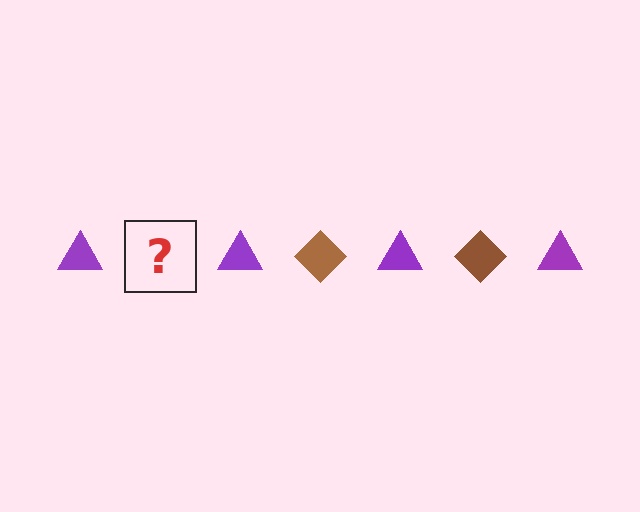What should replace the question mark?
The question mark should be replaced with a brown diamond.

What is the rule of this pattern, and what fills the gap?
The rule is that the pattern alternates between purple triangle and brown diamond. The gap should be filled with a brown diamond.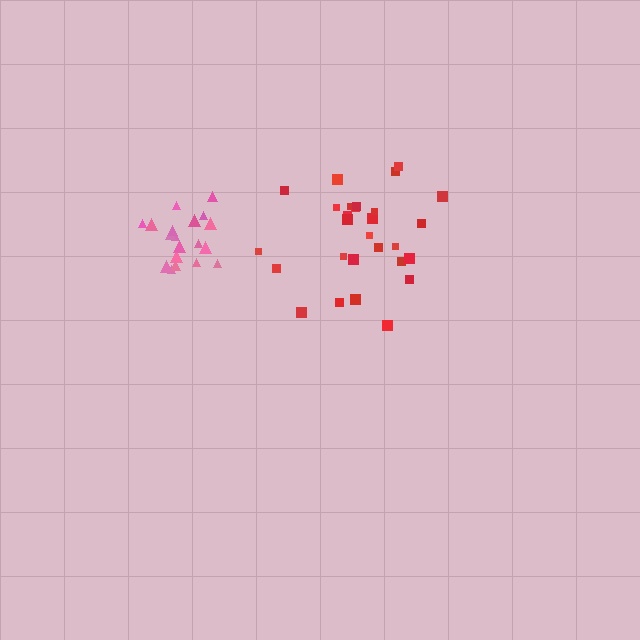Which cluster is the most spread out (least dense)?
Red.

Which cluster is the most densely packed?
Pink.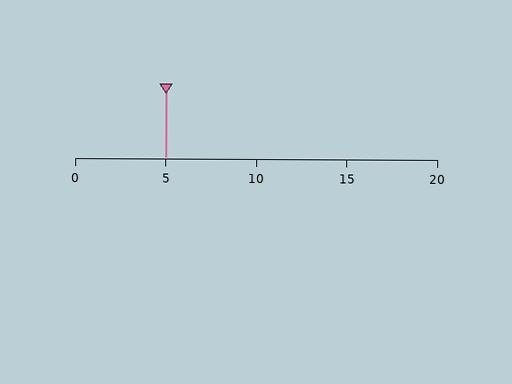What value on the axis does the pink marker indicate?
The marker indicates approximately 5.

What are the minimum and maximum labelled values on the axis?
The axis runs from 0 to 20.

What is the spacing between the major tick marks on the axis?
The major ticks are spaced 5 apart.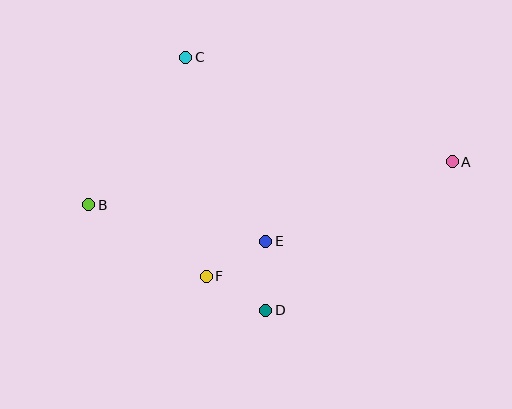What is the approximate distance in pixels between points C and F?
The distance between C and F is approximately 220 pixels.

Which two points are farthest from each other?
Points A and B are farthest from each other.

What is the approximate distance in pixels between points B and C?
The distance between B and C is approximately 176 pixels.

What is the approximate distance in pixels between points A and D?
The distance between A and D is approximately 238 pixels.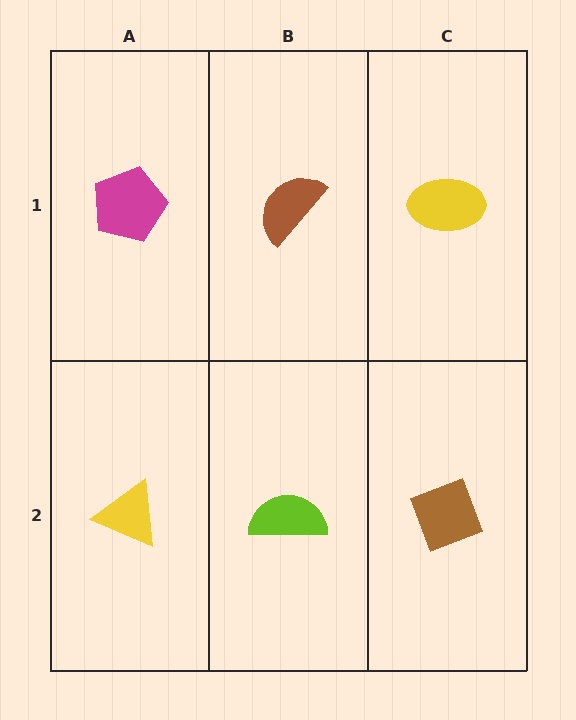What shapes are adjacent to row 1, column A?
A yellow triangle (row 2, column A), a brown semicircle (row 1, column B).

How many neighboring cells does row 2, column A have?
2.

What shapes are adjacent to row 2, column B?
A brown semicircle (row 1, column B), a yellow triangle (row 2, column A), a brown diamond (row 2, column C).